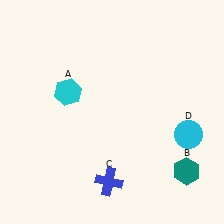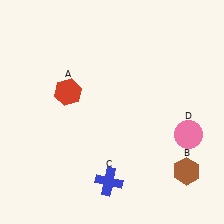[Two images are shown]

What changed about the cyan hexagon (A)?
In Image 1, A is cyan. In Image 2, it changed to red.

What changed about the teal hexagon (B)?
In Image 1, B is teal. In Image 2, it changed to brown.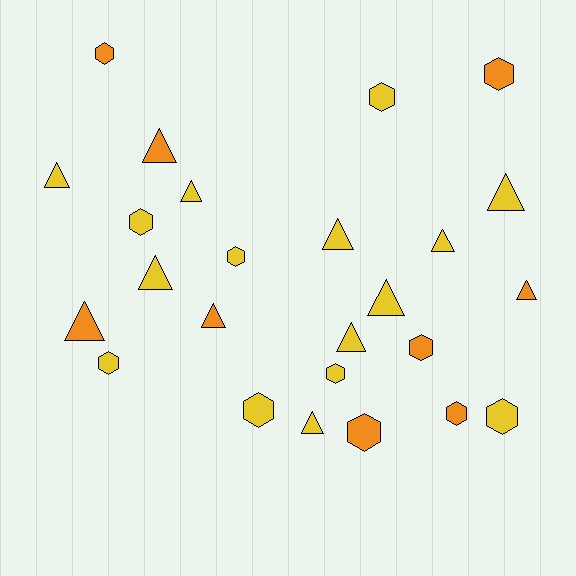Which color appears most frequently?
Yellow, with 16 objects.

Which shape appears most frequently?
Triangle, with 13 objects.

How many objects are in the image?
There are 25 objects.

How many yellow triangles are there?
There are 9 yellow triangles.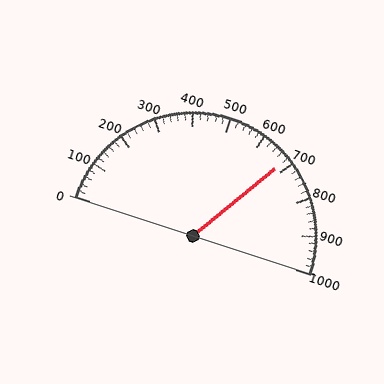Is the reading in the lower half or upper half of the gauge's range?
The reading is in the upper half of the range (0 to 1000).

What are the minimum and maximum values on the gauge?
The gauge ranges from 0 to 1000.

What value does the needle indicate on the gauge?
The needle indicates approximately 680.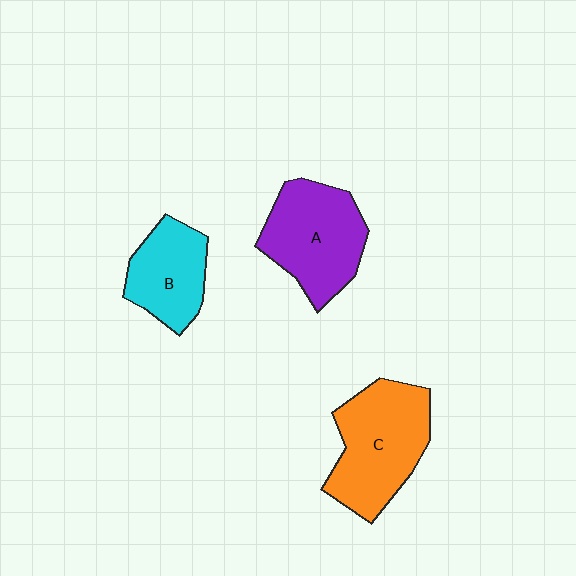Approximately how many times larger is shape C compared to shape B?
Approximately 1.5 times.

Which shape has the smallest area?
Shape B (cyan).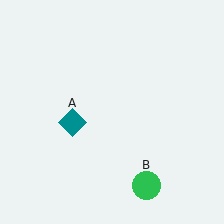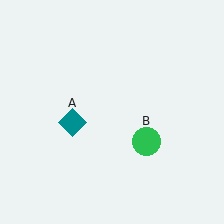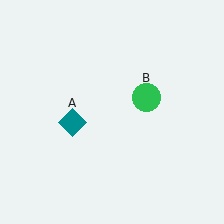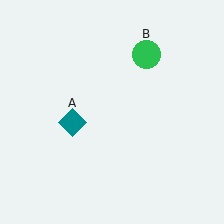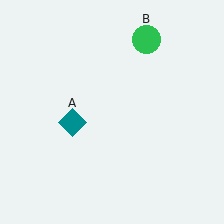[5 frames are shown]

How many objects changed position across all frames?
1 object changed position: green circle (object B).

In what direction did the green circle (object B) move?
The green circle (object B) moved up.